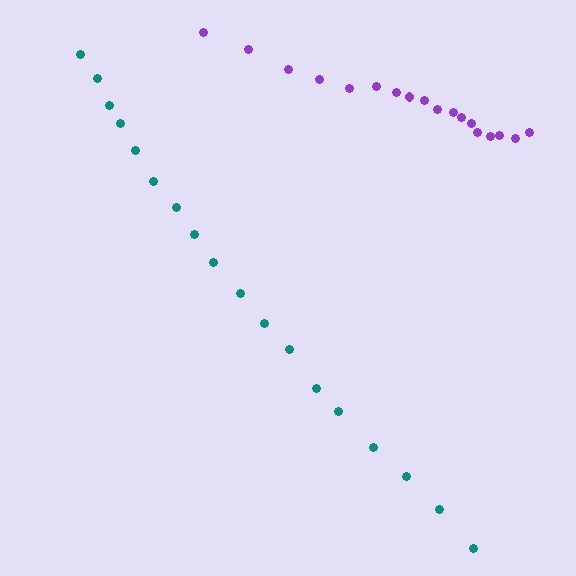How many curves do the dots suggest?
There are 2 distinct paths.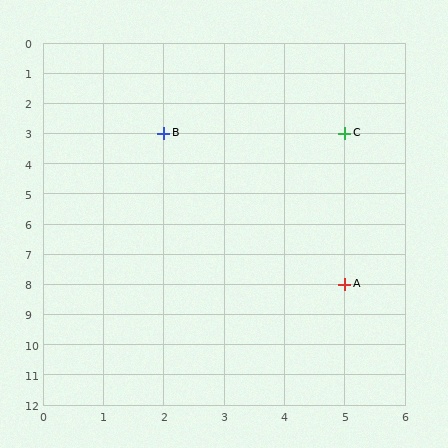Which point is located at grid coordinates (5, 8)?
Point A is at (5, 8).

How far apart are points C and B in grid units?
Points C and B are 3 columns apart.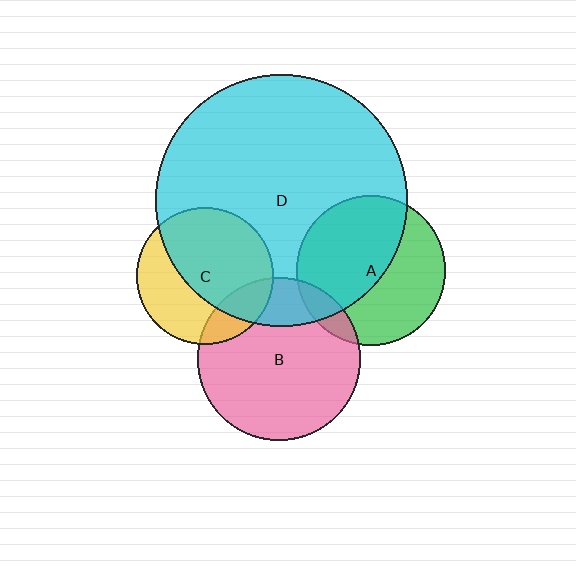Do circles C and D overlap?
Yes.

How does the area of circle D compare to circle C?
Approximately 3.4 times.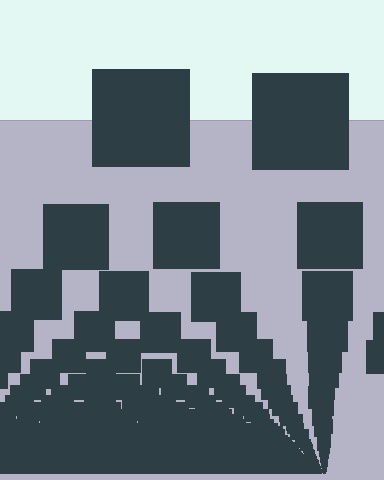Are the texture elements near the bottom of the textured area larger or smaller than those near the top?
Smaller. The gradient is inverted — elements near the bottom are smaller and denser.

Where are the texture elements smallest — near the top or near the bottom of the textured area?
Near the bottom.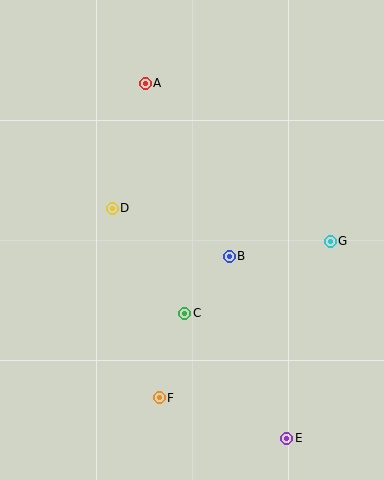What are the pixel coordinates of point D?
Point D is at (112, 208).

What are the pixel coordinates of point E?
Point E is at (287, 438).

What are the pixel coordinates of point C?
Point C is at (185, 313).